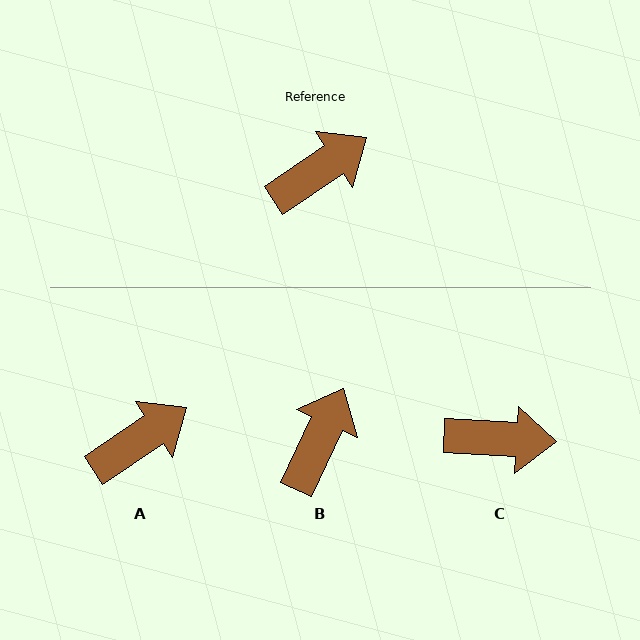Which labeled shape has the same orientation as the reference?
A.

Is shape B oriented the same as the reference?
No, it is off by about 31 degrees.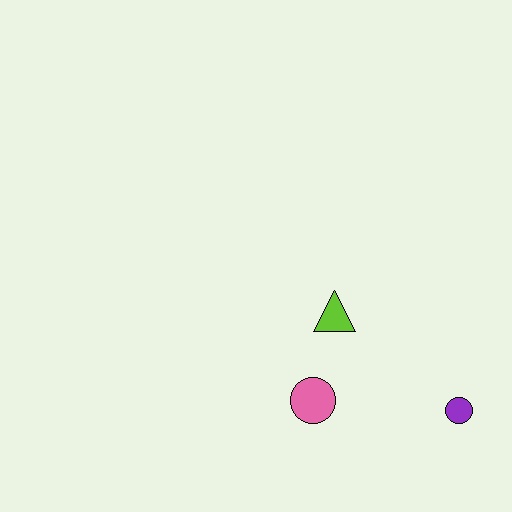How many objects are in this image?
There are 3 objects.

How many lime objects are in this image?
There is 1 lime object.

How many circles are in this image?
There are 2 circles.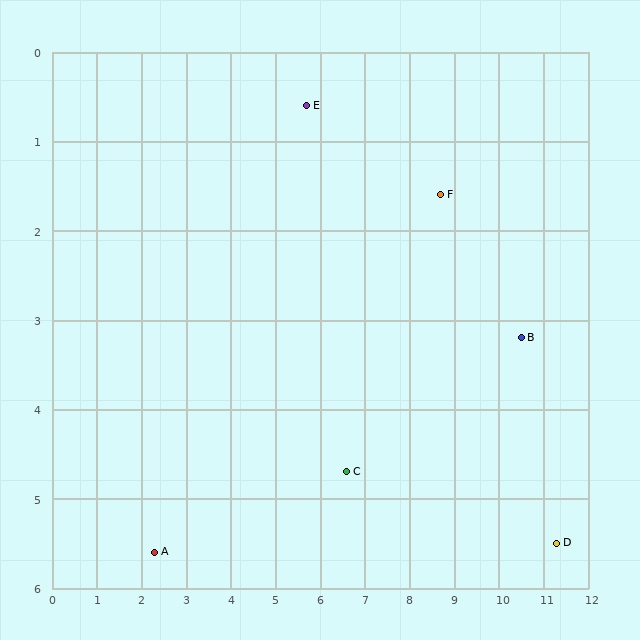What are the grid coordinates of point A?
Point A is at approximately (2.3, 5.6).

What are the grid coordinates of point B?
Point B is at approximately (10.5, 3.2).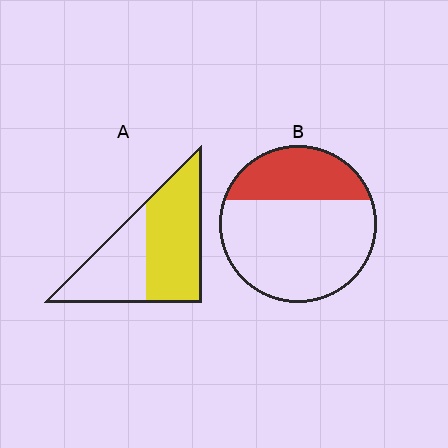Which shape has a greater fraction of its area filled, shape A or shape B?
Shape A.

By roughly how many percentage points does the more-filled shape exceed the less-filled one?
By roughly 25 percentage points (A over B).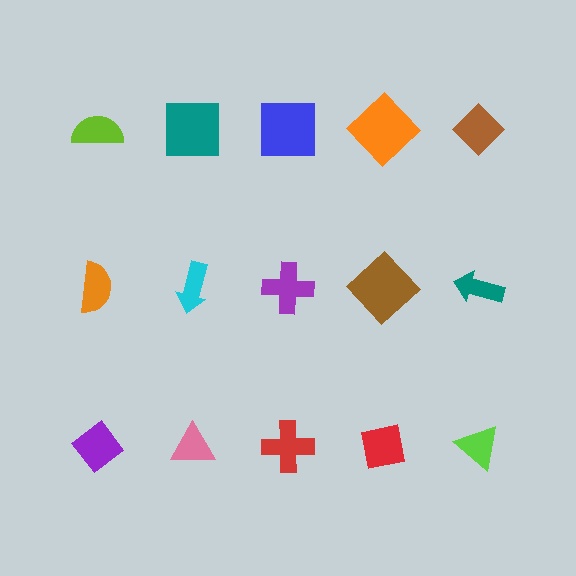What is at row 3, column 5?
A lime triangle.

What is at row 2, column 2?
A cyan arrow.